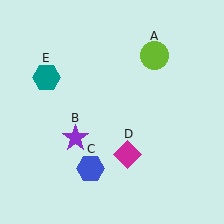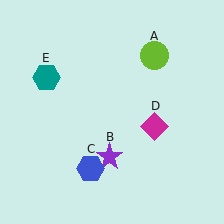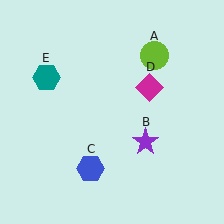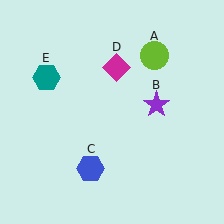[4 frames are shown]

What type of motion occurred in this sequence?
The purple star (object B), magenta diamond (object D) rotated counterclockwise around the center of the scene.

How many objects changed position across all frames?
2 objects changed position: purple star (object B), magenta diamond (object D).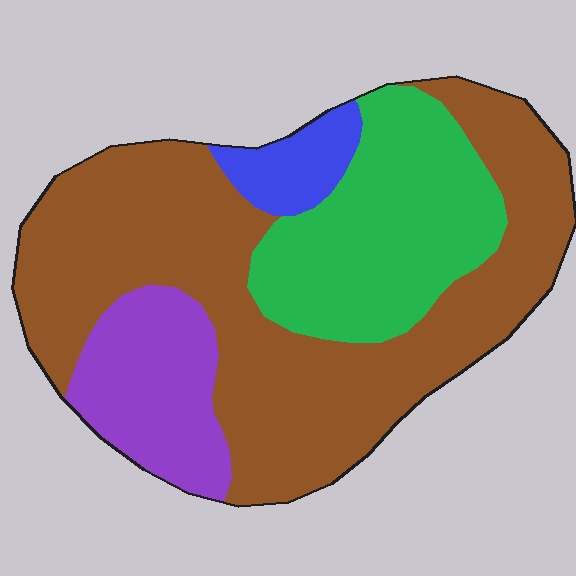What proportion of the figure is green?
Green takes up about one quarter (1/4) of the figure.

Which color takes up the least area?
Blue, at roughly 5%.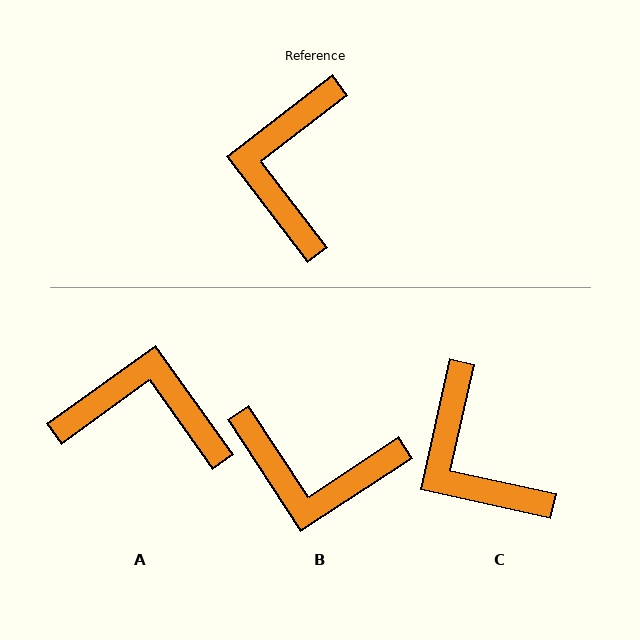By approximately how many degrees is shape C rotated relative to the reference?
Approximately 40 degrees counter-clockwise.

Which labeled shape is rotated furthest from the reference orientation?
A, about 92 degrees away.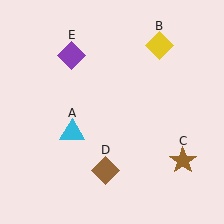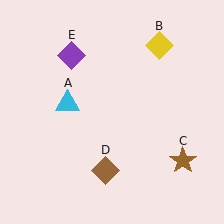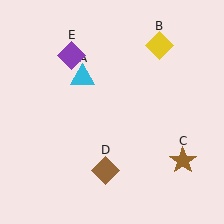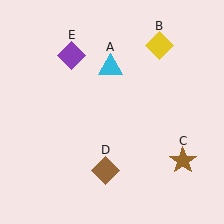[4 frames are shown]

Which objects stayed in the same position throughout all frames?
Yellow diamond (object B) and brown star (object C) and brown diamond (object D) and purple diamond (object E) remained stationary.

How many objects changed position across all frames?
1 object changed position: cyan triangle (object A).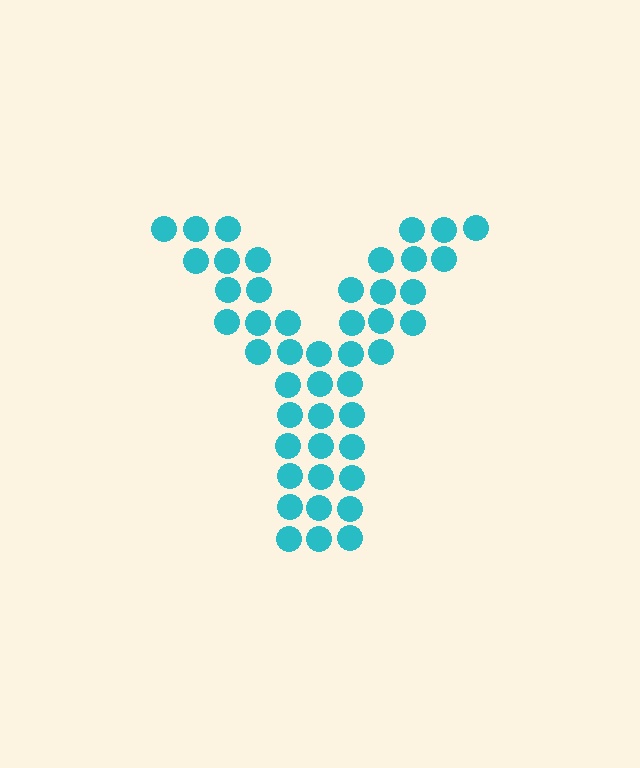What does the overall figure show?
The overall figure shows the letter Y.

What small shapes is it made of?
It is made of small circles.